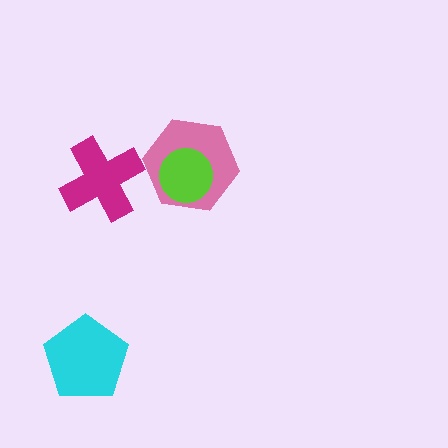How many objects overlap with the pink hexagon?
1 object overlaps with the pink hexagon.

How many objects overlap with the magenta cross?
0 objects overlap with the magenta cross.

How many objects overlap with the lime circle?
1 object overlaps with the lime circle.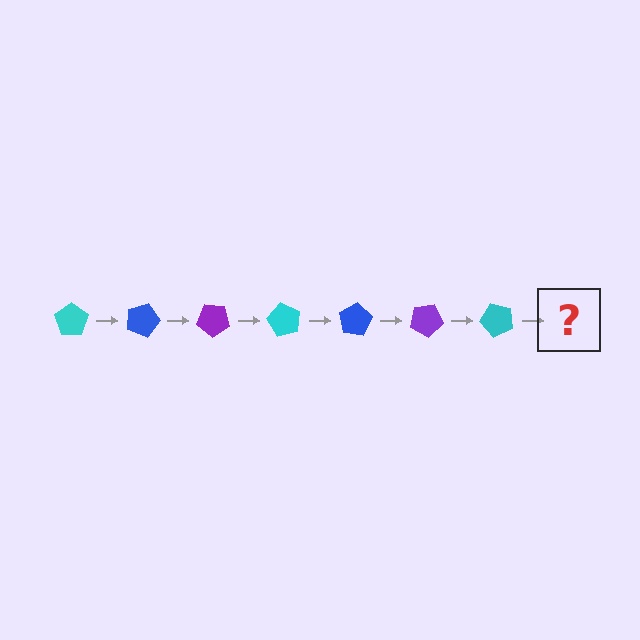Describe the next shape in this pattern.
It should be a blue pentagon, rotated 140 degrees from the start.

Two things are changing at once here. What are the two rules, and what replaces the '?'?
The two rules are that it rotates 20 degrees each step and the color cycles through cyan, blue, and purple. The '?' should be a blue pentagon, rotated 140 degrees from the start.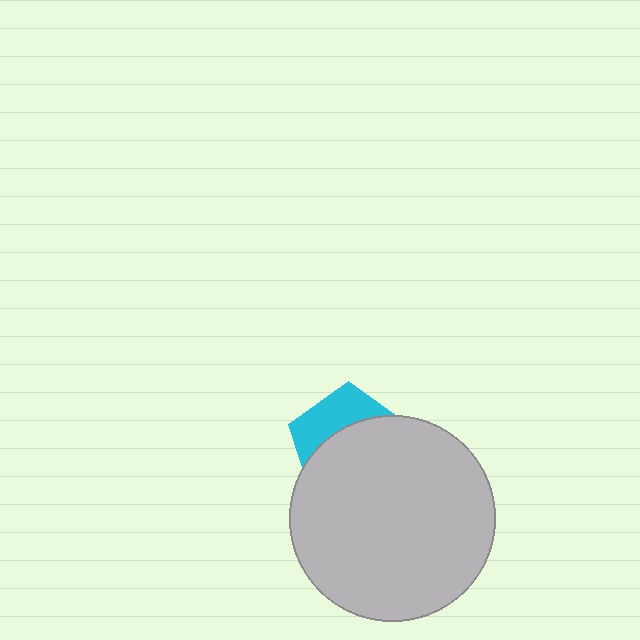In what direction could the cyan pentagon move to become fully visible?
The cyan pentagon could move up. That would shift it out from behind the light gray circle entirely.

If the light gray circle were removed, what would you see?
You would see the complete cyan pentagon.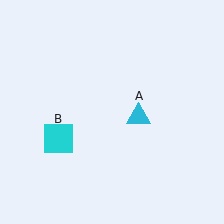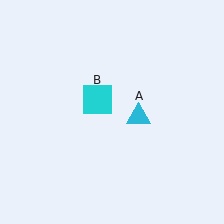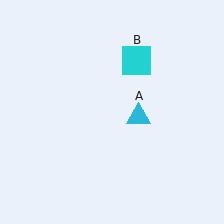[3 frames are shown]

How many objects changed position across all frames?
1 object changed position: cyan square (object B).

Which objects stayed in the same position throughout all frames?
Cyan triangle (object A) remained stationary.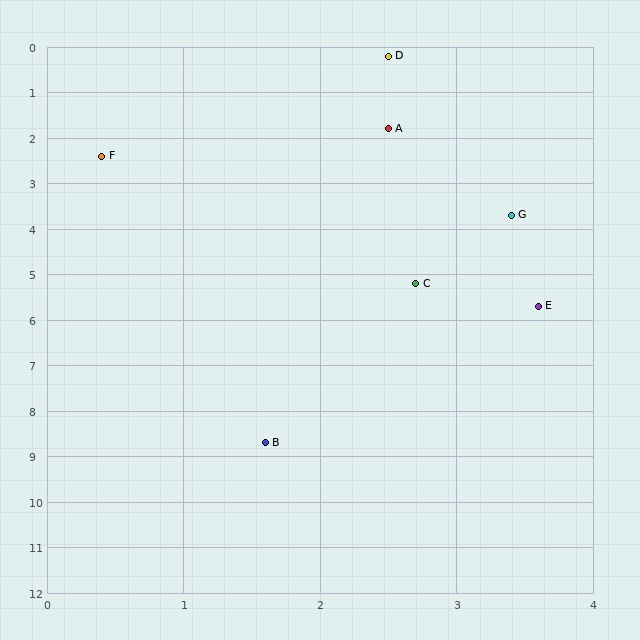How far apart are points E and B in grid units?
Points E and B are about 3.6 grid units apart.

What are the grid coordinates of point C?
Point C is at approximately (2.7, 5.2).